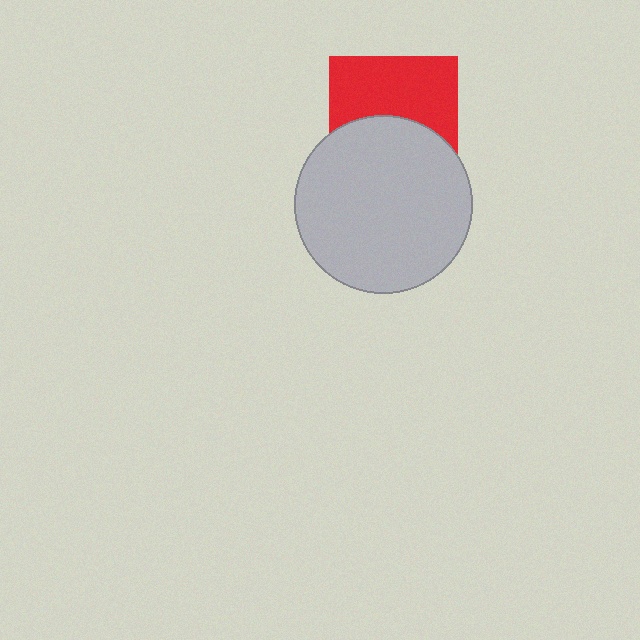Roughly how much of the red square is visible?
About half of it is visible (roughly 53%).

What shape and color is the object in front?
The object in front is a light gray circle.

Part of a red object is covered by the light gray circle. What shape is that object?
It is a square.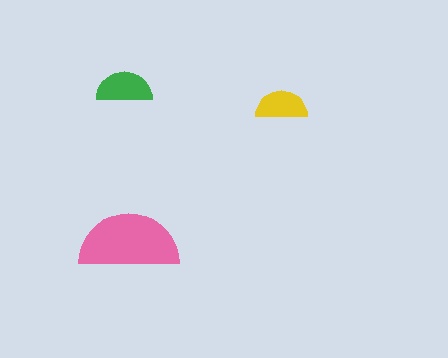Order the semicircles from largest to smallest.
the pink one, the green one, the yellow one.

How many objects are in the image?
There are 3 objects in the image.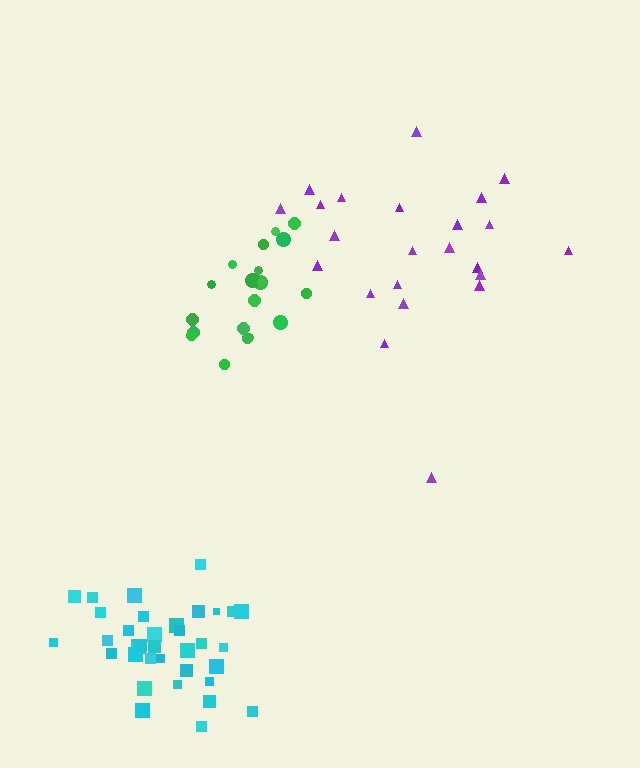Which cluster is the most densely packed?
Cyan.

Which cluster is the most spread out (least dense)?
Purple.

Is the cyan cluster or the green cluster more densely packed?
Cyan.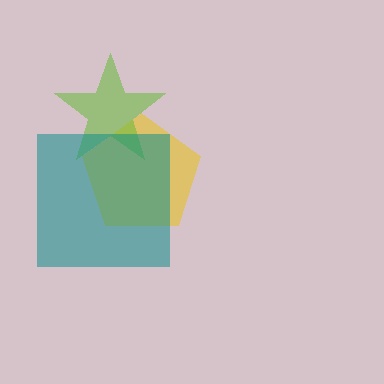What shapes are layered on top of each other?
The layered shapes are: a yellow pentagon, a lime star, a teal square.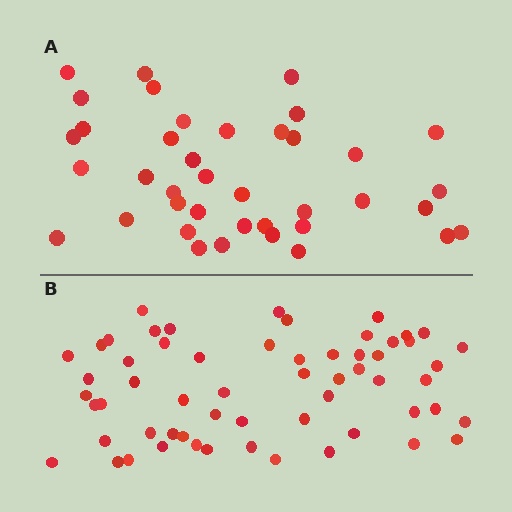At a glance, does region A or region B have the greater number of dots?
Region B (the bottom region) has more dots.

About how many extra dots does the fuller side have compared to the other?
Region B has approximately 20 more dots than region A.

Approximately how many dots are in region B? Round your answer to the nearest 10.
About 60 dots. (The exact count is 59, which rounds to 60.)